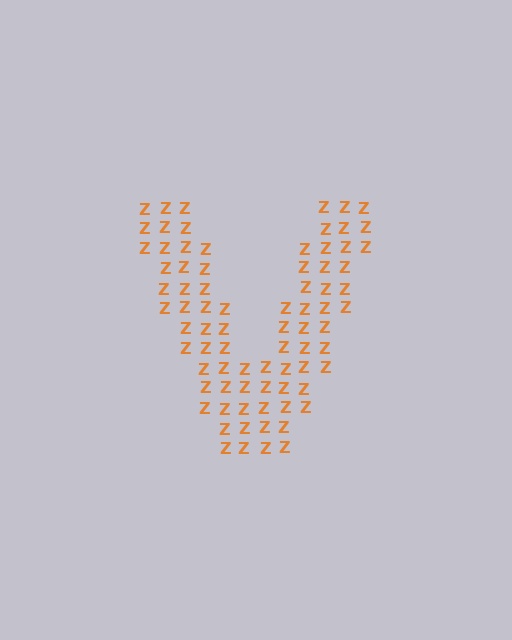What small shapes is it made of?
It is made of small letter Z's.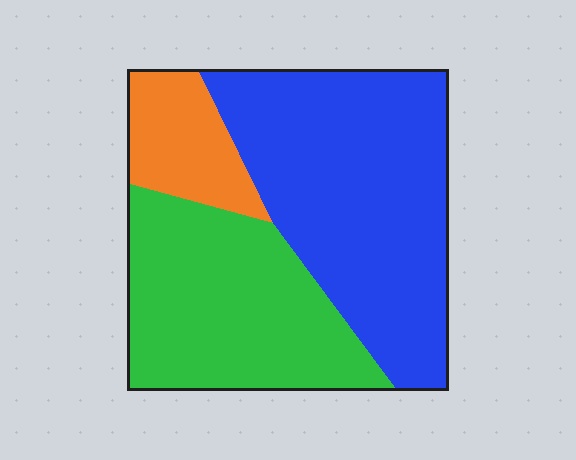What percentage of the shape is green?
Green covers about 35% of the shape.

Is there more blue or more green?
Blue.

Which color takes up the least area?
Orange, at roughly 15%.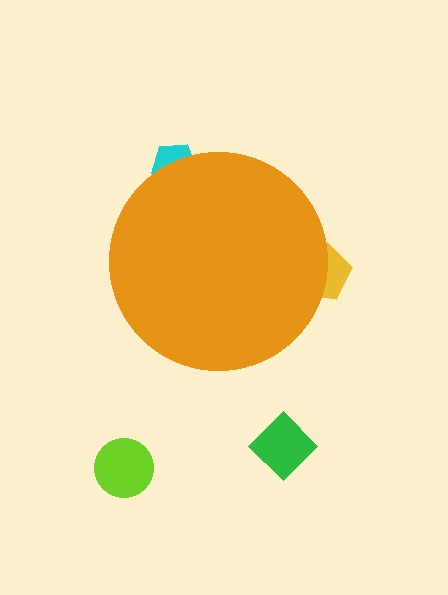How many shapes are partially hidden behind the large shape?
2 shapes are partially hidden.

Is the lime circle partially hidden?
No, the lime circle is fully visible.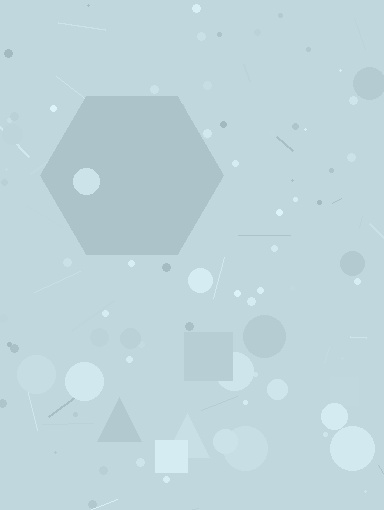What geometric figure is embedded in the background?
A hexagon is embedded in the background.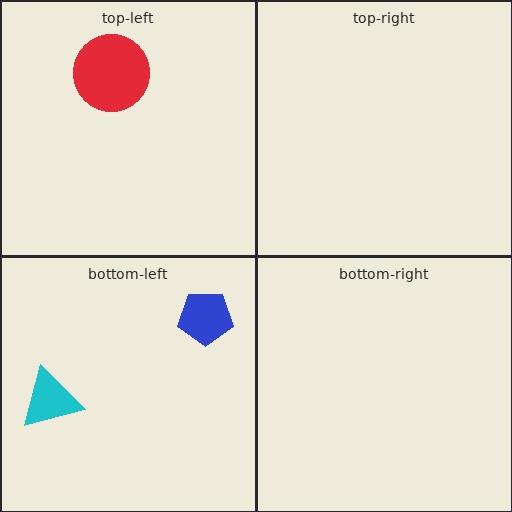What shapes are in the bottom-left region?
The blue pentagon, the cyan triangle.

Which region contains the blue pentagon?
The bottom-left region.